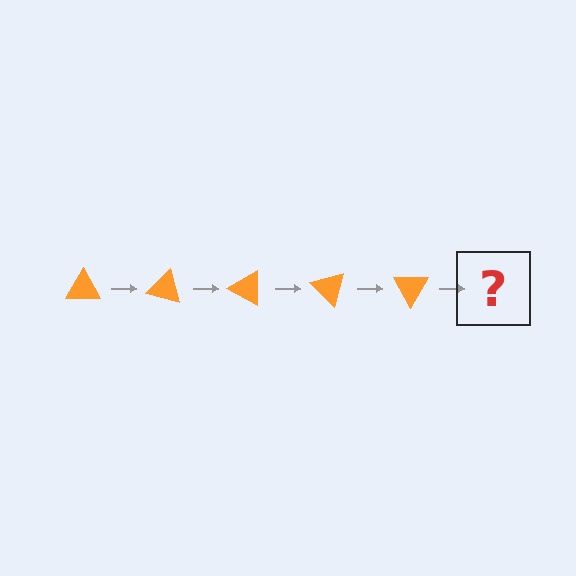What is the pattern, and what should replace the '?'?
The pattern is that the triangle rotates 15 degrees each step. The '?' should be an orange triangle rotated 75 degrees.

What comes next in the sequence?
The next element should be an orange triangle rotated 75 degrees.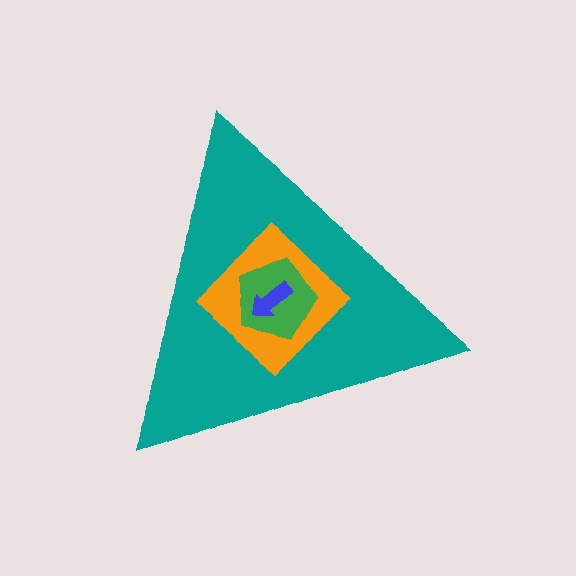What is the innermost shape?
The blue arrow.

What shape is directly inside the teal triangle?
The orange diamond.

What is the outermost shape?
The teal triangle.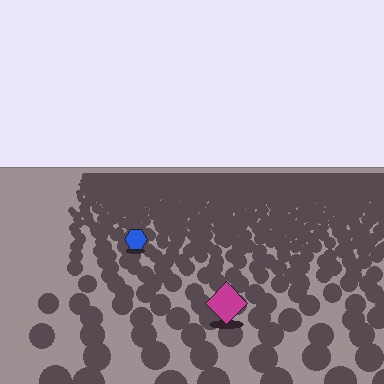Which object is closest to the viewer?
The magenta diamond is closest. The texture marks near it are larger and more spread out.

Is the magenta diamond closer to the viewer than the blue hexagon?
Yes. The magenta diamond is closer — you can tell from the texture gradient: the ground texture is coarser near it.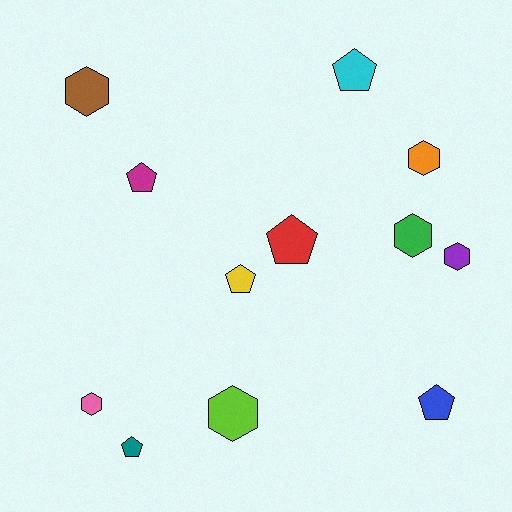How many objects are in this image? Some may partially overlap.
There are 12 objects.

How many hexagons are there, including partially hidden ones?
There are 6 hexagons.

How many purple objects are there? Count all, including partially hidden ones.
There is 1 purple object.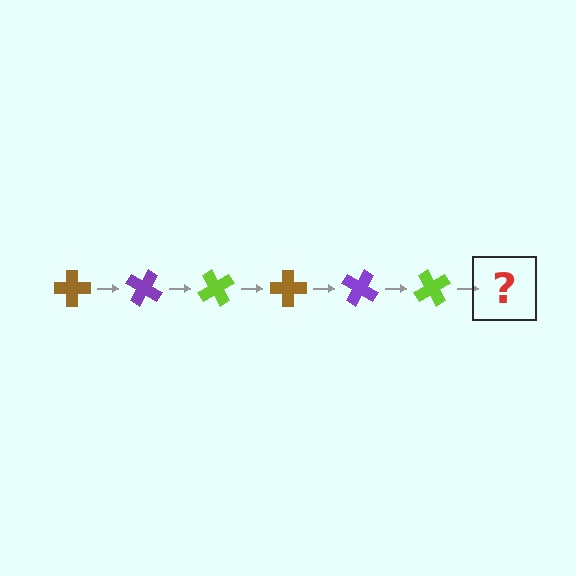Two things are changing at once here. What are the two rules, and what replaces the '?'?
The two rules are that it rotates 30 degrees each step and the color cycles through brown, purple, and lime. The '?' should be a brown cross, rotated 180 degrees from the start.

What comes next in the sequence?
The next element should be a brown cross, rotated 180 degrees from the start.